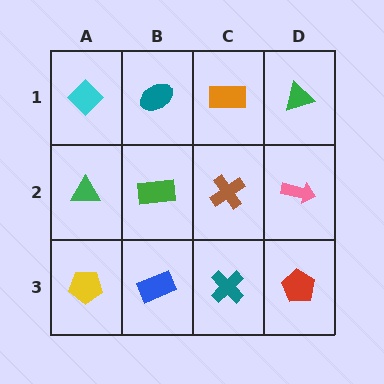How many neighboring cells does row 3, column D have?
2.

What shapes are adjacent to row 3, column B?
A green rectangle (row 2, column B), a yellow pentagon (row 3, column A), a teal cross (row 3, column C).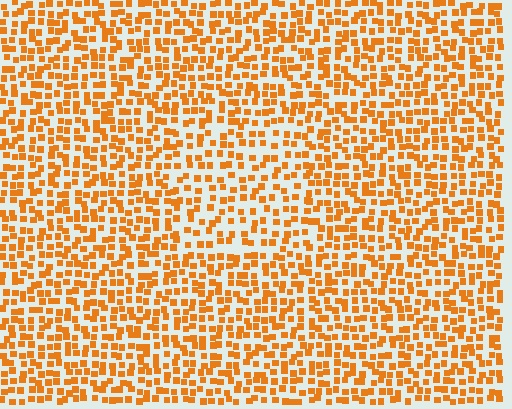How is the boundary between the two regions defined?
The boundary is defined by a change in element density (approximately 1.4x ratio). All elements are the same color, size, and shape.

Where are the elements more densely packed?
The elements are more densely packed outside the rectangle boundary.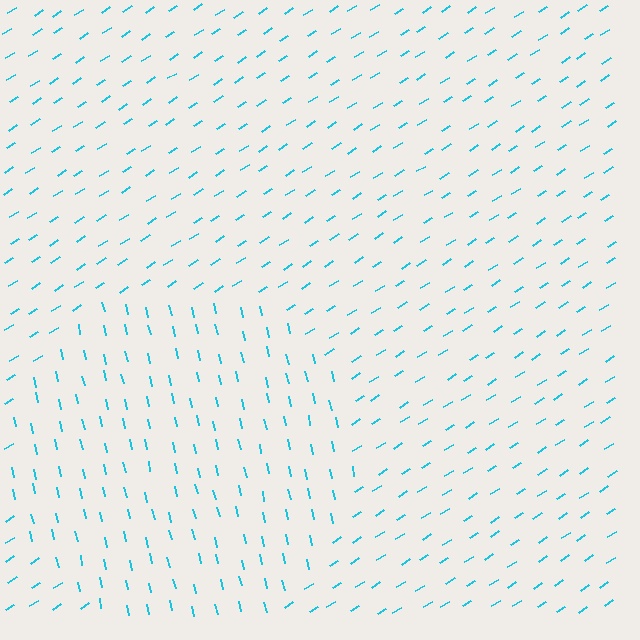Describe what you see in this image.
The image is filled with small cyan line segments. A circle region in the image has lines oriented differently from the surrounding lines, creating a visible texture boundary.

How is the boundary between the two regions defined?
The boundary is defined purely by a change in line orientation (approximately 70 degrees difference). All lines are the same color and thickness.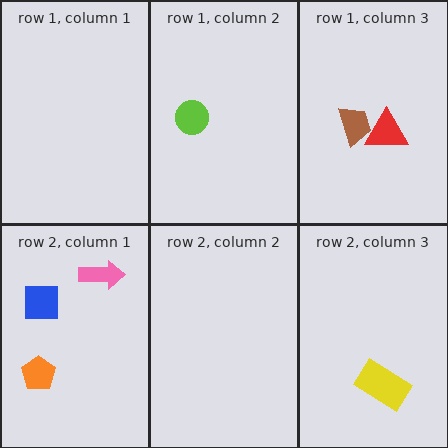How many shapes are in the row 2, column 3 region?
1.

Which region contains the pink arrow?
The row 2, column 1 region.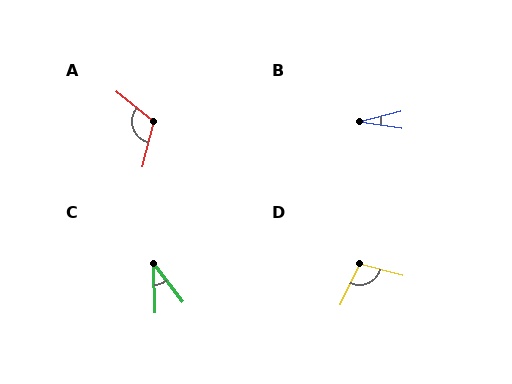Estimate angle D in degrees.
Approximately 100 degrees.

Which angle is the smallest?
B, at approximately 22 degrees.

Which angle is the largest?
A, at approximately 114 degrees.